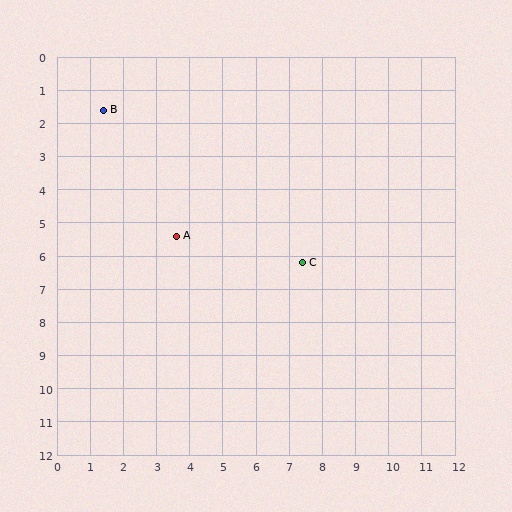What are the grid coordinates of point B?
Point B is at approximately (1.4, 1.6).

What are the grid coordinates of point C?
Point C is at approximately (7.4, 6.2).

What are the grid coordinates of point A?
Point A is at approximately (3.6, 5.4).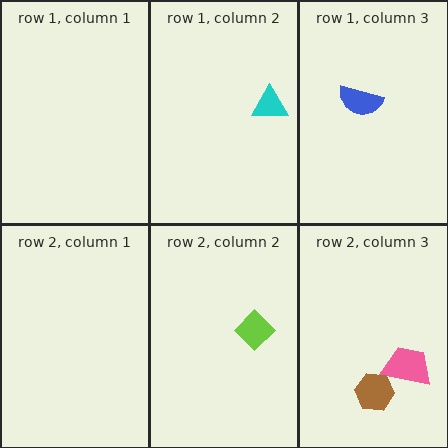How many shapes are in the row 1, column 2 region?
1.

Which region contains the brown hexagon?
The row 2, column 3 region.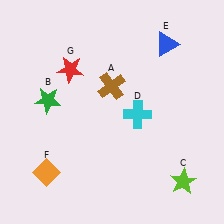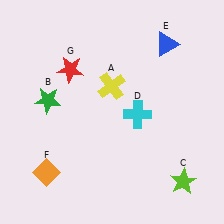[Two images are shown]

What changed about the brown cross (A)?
In Image 1, A is brown. In Image 2, it changed to yellow.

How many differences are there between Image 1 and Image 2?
There is 1 difference between the two images.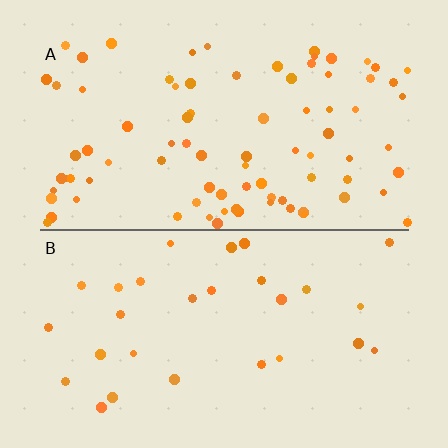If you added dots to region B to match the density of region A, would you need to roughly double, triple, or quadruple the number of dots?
Approximately triple.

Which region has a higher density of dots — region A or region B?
A (the top).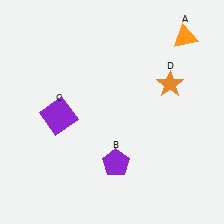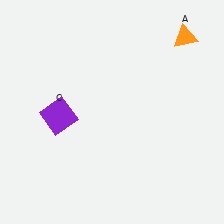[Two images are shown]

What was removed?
The orange star (D), the purple pentagon (B) were removed in Image 2.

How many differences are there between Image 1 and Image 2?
There are 2 differences between the two images.